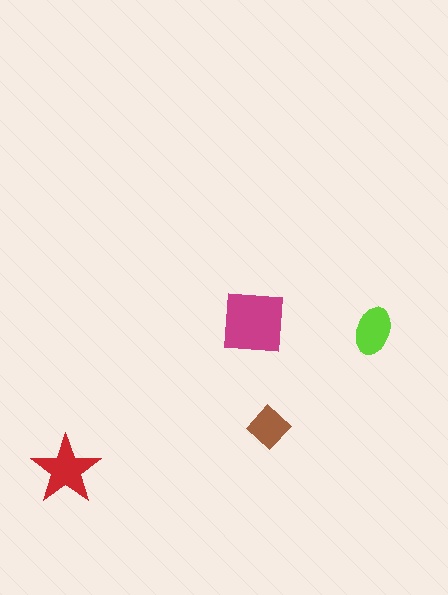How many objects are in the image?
There are 4 objects in the image.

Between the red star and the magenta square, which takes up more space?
The magenta square.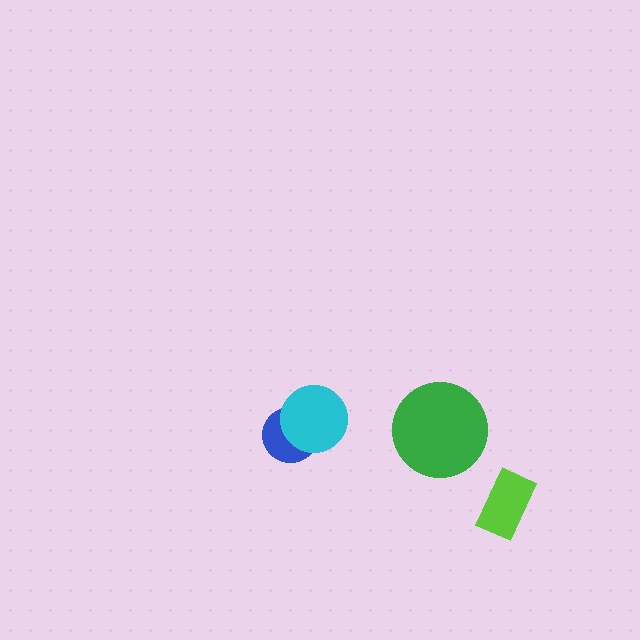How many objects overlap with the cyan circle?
1 object overlaps with the cyan circle.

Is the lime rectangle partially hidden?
No, no other shape covers it.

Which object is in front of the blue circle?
The cyan circle is in front of the blue circle.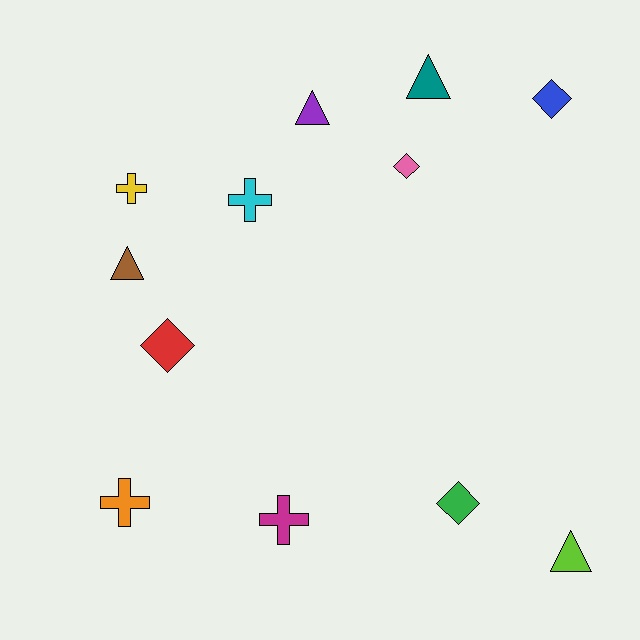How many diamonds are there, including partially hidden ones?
There are 4 diamonds.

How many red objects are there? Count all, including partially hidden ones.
There is 1 red object.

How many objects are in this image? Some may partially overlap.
There are 12 objects.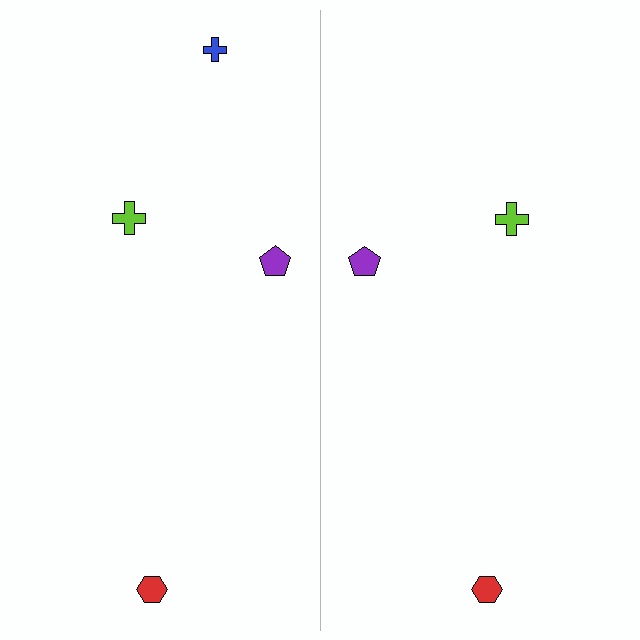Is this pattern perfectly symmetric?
No, the pattern is not perfectly symmetric. A blue cross is missing from the right side.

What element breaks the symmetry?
A blue cross is missing from the right side.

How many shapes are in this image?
There are 7 shapes in this image.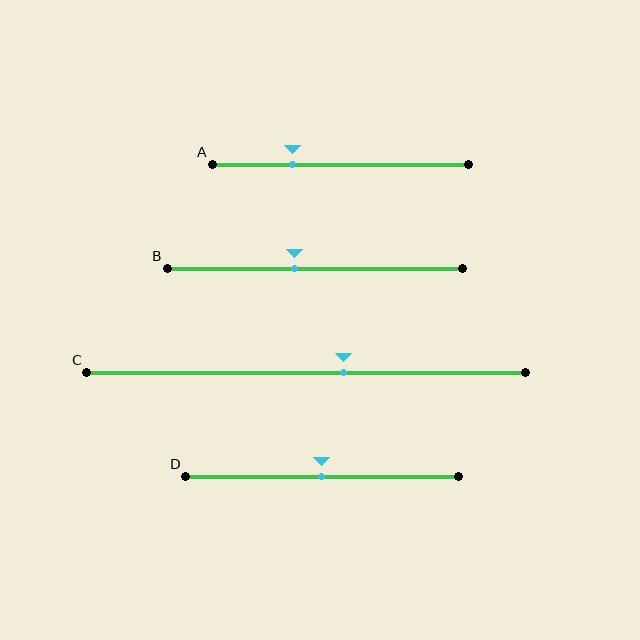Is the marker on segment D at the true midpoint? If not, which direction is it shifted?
Yes, the marker on segment D is at the true midpoint.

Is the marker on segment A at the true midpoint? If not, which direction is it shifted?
No, the marker on segment A is shifted to the left by about 19% of the segment length.